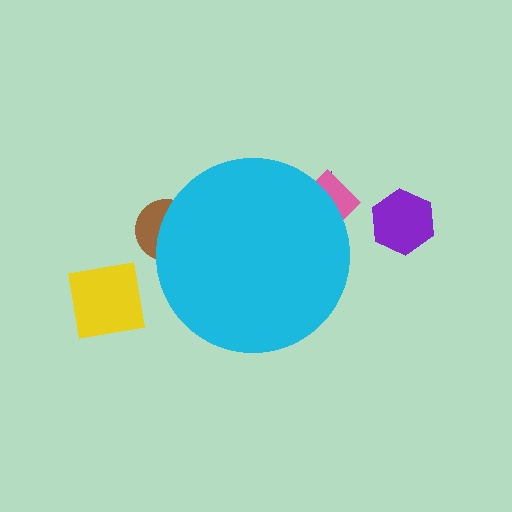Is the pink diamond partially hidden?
Yes, the pink diamond is partially hidden behind the cyan circle.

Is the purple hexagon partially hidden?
No, the purple hexagon is fully visible.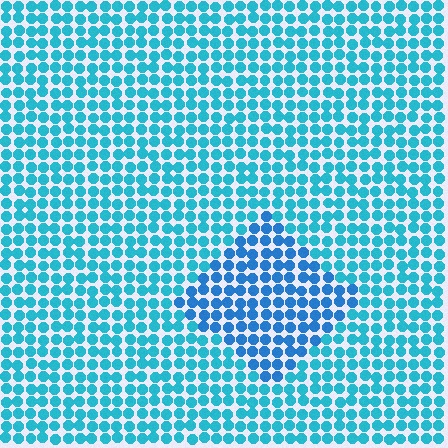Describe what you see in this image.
The image is filled with small cyan elements in a uniform arrangement. A diamond-shaped region is visible where the elements are tinted to a slightly different hue, forming a subtle color boundary.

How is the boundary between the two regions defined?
The boundary is defined purely by a slight shift in hue (about 22 degrees). Spacing, size, and orientation are identical on both sides.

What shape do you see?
I see a diamond.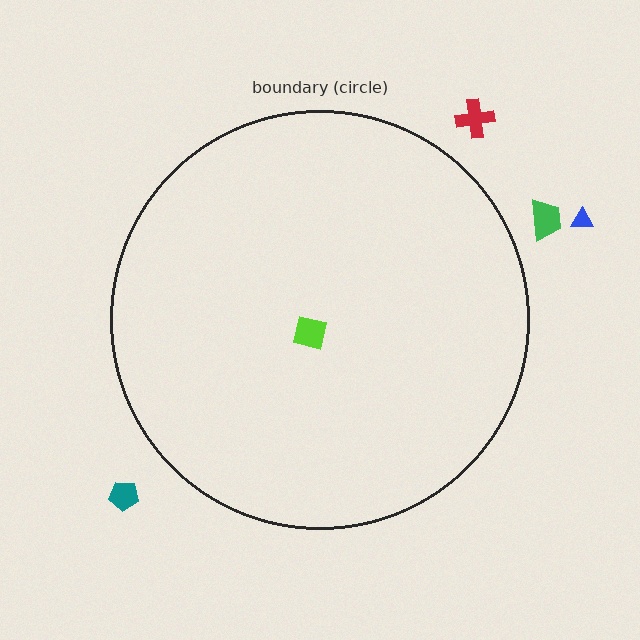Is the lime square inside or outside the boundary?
Inside.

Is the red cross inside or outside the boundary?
Outside.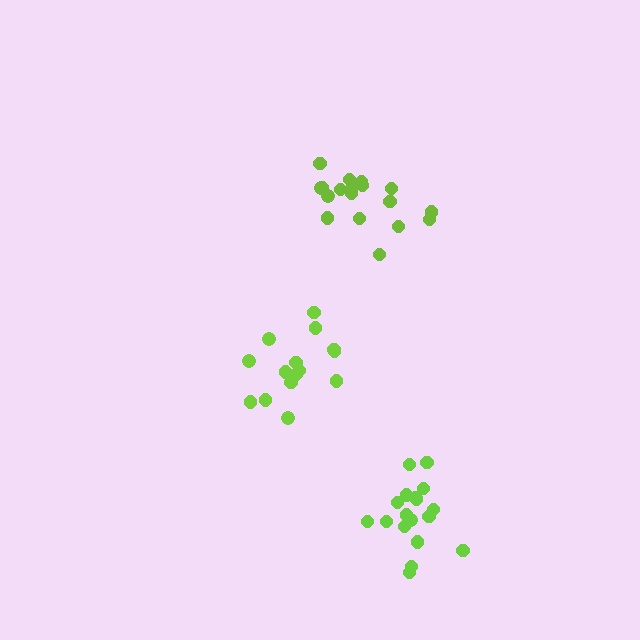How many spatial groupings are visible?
There are 3 spatial groupings.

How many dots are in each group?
Group 1: 15 dots, Group 2: 18 dots, Group 3: 18 dots (51 total).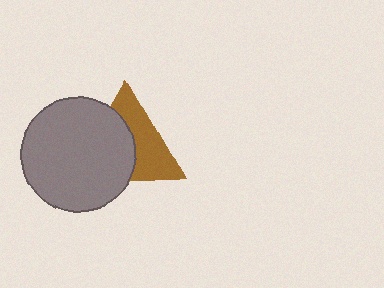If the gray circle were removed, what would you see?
You would see the complete brown triangle.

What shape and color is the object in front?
The object in front is a gray circle.